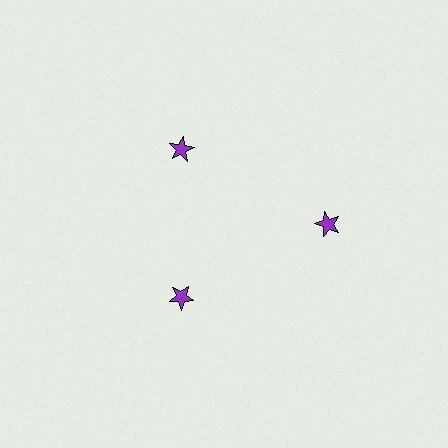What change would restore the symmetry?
The symmetry would be restored by moving it inward, back onto the ring so that all 3 stars sit at equal angles and equal distance from the center.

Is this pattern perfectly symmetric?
No. The 3 purple stars are arranged in a ring, but one element near the 3 o'clock position is pushed outward from the center, breaking the 3-fold rotational symmetry.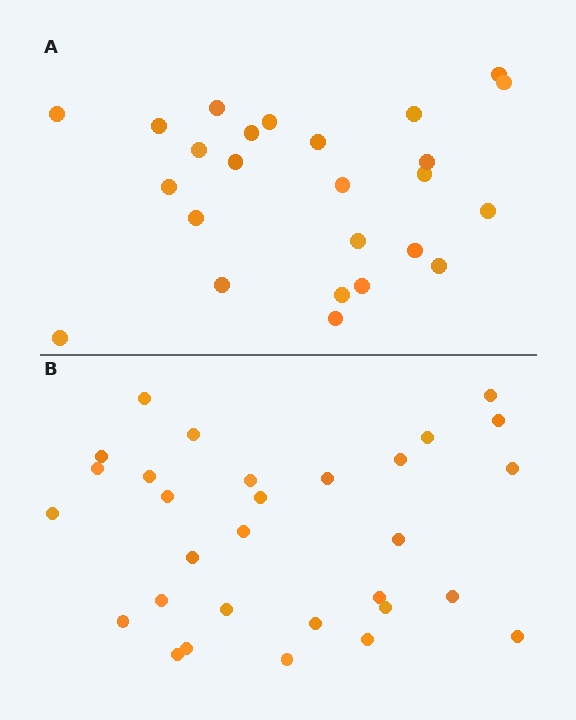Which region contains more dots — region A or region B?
Region B (the bottom region) has more dots.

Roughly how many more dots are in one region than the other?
Region B has about 5 more dots than region A.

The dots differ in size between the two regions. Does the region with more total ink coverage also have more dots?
No. Region A has more total ink coverage because its dots are larger, but region B actually contains more individual dots. Total area can be misleading — the number of items is what matters here.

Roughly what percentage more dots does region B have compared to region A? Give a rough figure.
About 20% more.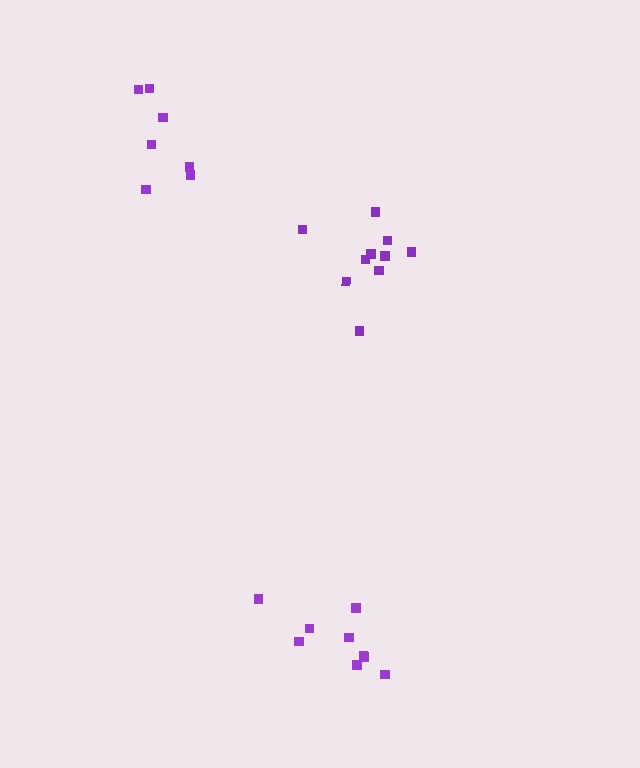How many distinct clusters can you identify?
There are 3 distinct clusters.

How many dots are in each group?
Group 1: 8 dots, Group 2: 10 dots, Group 3: 10 dots (28 total).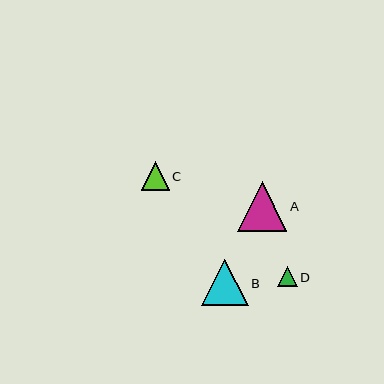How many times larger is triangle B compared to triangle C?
Triangle B is approximately 1.6 times the size of triangle C.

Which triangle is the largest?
Triangle A is the largest with a size of approximately 49 pixels.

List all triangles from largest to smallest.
From largest to smallest: A, B, C, D.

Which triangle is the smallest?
Triangle D is the smallest with a size of approximately 19 pixels.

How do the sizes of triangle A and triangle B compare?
Triangle A and triangle B are approximately the same size.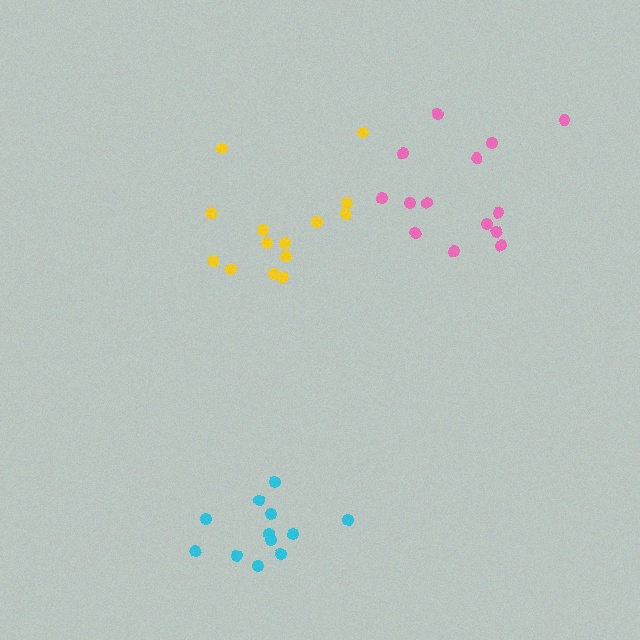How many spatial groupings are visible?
There are 3 spatial groupings.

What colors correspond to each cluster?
The clusters are colored: yellow, cyan, pink.